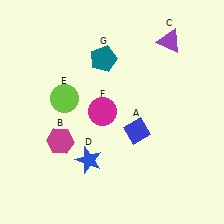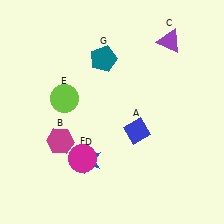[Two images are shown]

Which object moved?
The magenta circle (F) moved down.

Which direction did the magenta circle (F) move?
The magenta circle (F) moved down.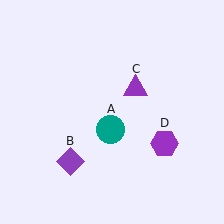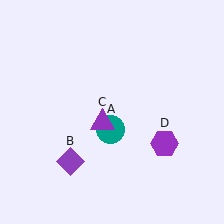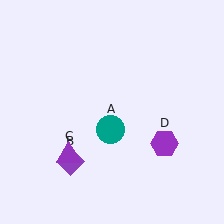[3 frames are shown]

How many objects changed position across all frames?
1 object changed position: purple triangle (object C).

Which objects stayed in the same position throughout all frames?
Teal circle (object A) and purple diamond (object B) and purple hexagon (object D) remained stationary.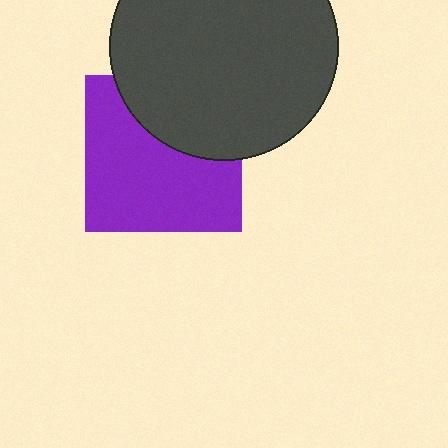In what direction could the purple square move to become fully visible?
The purple square could move down. That would shift it out from behind the dark gray circle entirely.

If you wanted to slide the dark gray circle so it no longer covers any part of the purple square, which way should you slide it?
Slide it up — that is the most direct way to separate the two shapes.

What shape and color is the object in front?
The object in front is a dark gray circle.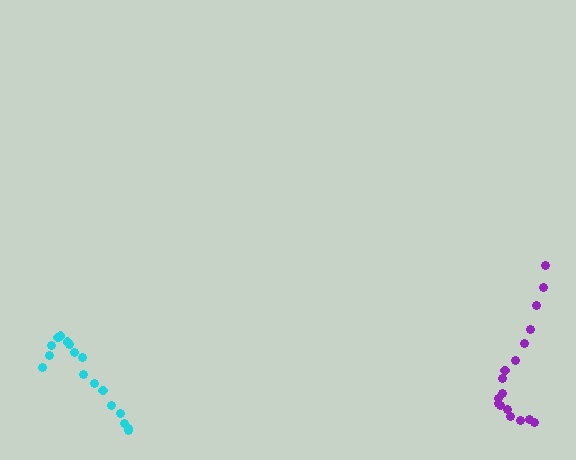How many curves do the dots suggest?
There are 2 distinct paths.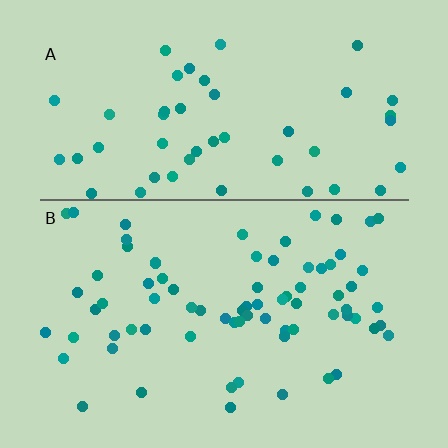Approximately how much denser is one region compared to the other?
Approximately 1.5× — region B over region A.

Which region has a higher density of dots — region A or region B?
B (the bottom).